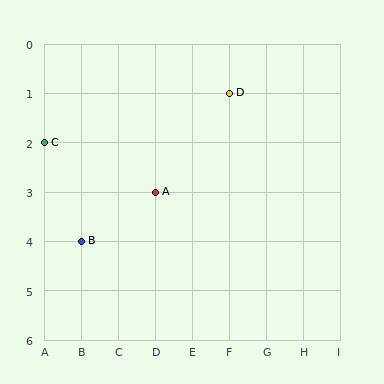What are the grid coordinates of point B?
Point B is at grid coordinates (B, 4).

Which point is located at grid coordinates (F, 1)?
Point D is at (F, 1).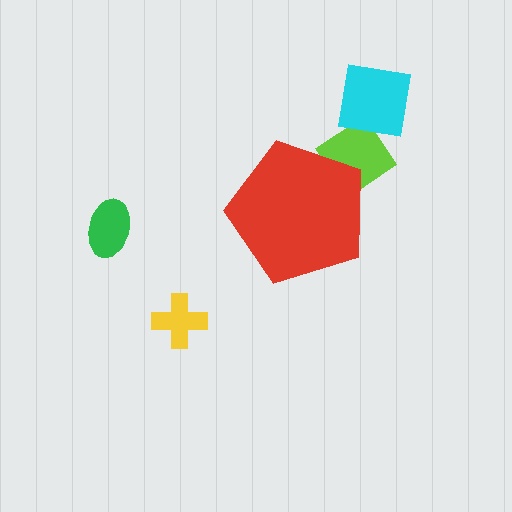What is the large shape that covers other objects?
A red pentagon.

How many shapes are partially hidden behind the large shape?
1 shape is partially hidden.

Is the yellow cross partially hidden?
No, the yellow cross is fully visible.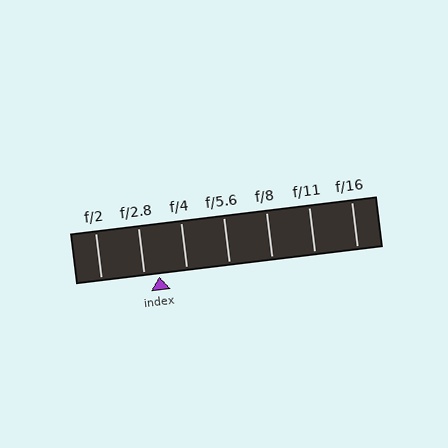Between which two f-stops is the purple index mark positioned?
The index mark is between f/2.8 and f/4.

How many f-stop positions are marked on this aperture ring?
There are 7 f-stop positions marked.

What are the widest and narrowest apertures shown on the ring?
The widest aperture shown is f/2 and the narrowest is f/16.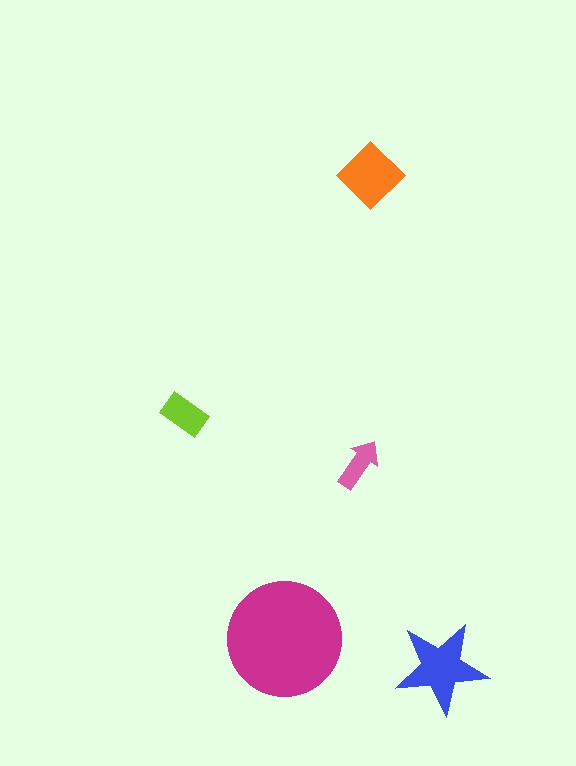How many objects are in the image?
There are 5 objects in the image.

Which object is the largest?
The magenta circle.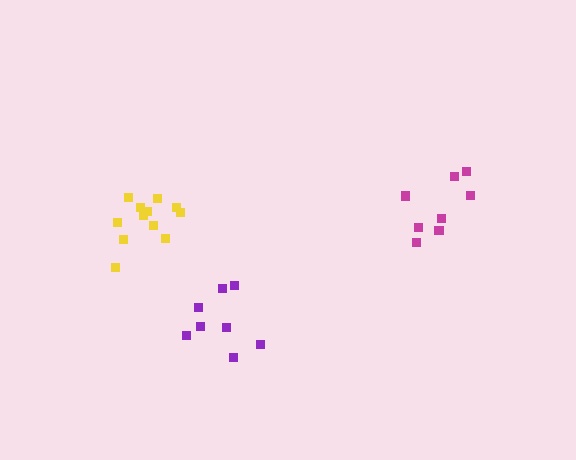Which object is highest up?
The magenta cluster is topmost.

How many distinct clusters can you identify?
There are 3 distinct clusters.